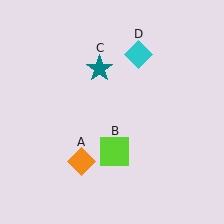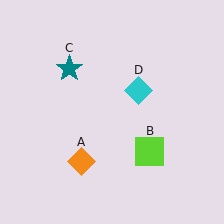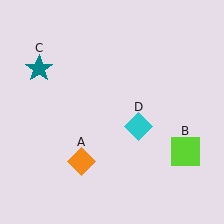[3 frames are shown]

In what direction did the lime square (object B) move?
The lime square (object B) moved right.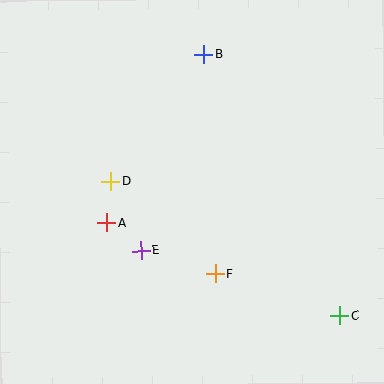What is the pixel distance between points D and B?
The distance between D and B is 157 pixels.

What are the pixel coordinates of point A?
Point A is at (107, 223).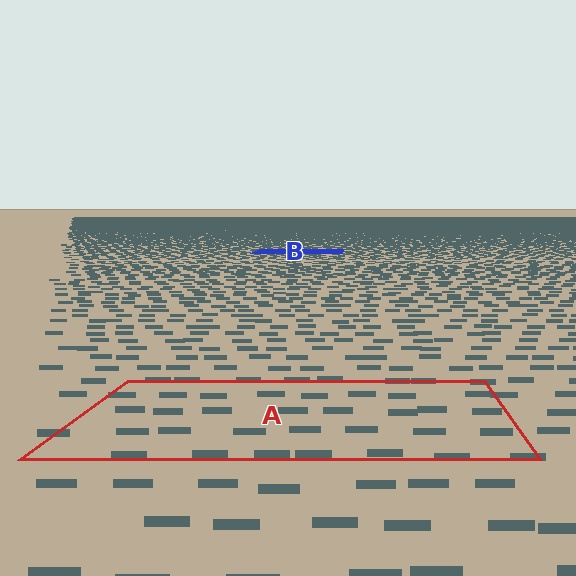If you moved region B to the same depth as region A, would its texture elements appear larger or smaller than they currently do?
They would appear larger. At a closer depth, the same texture elements are projected at a bigger on-screen size.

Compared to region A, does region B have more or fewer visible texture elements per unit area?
Region B has more texture elements per unit area — they are packed more densely because it is farther away.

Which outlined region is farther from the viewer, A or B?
Region B is farther from the viewer — the texture elements inside it appear smaller and more densely packed.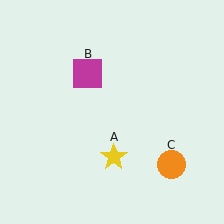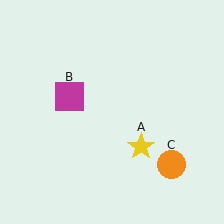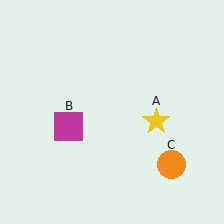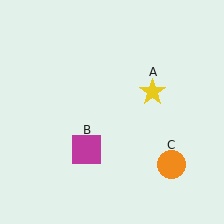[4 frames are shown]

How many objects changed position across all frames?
2 objects changed position: yellow star (object A), magenta square (object B).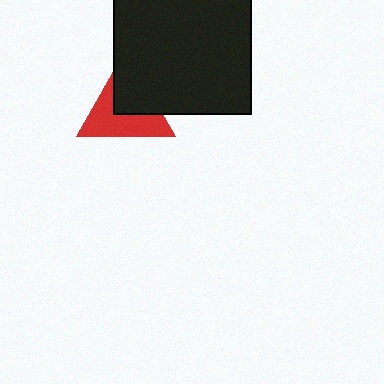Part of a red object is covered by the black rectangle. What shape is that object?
It is a triangle.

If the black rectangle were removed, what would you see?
You would see the complete red triangle.